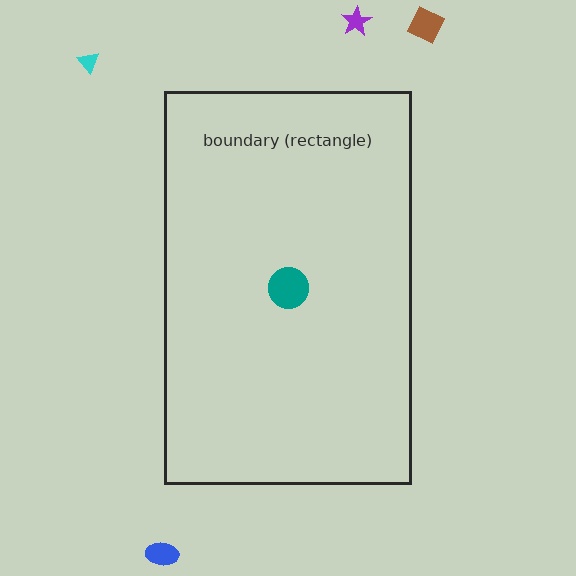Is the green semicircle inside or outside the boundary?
Inside.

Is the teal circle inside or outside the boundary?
Inside.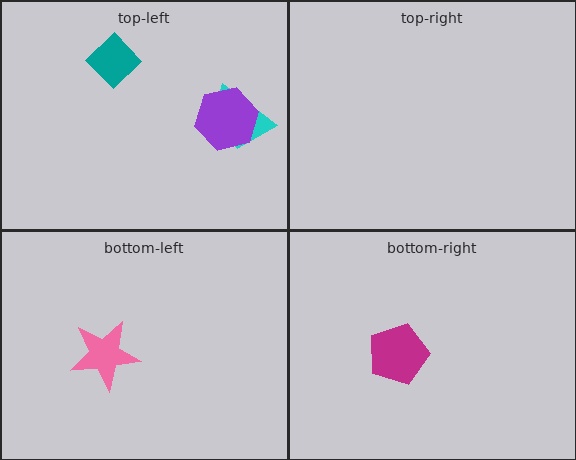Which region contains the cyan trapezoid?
The top-left region.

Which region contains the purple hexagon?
The top-left region.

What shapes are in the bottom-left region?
The pink star.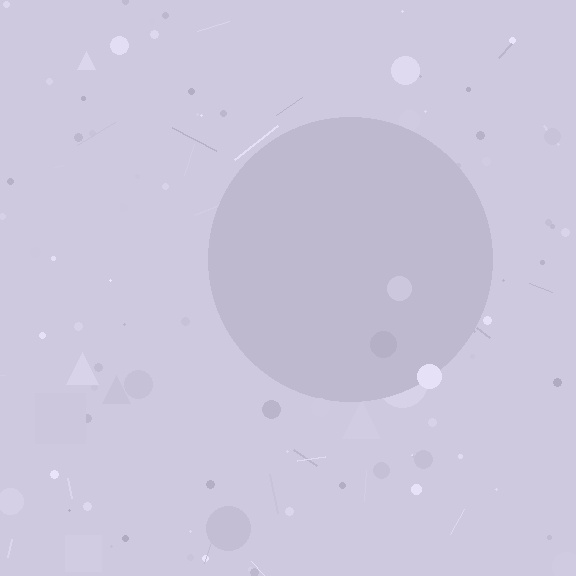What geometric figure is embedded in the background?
A circle is embedded in the background.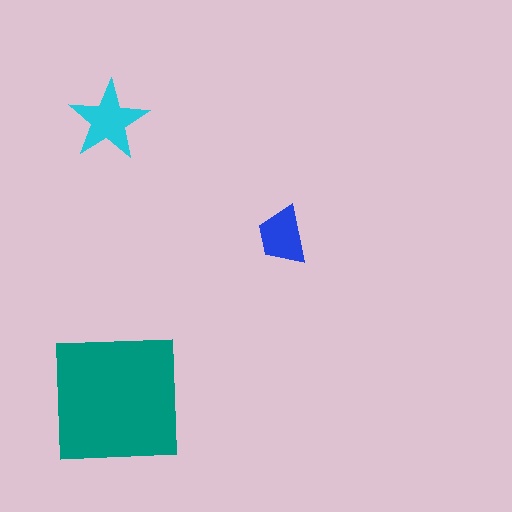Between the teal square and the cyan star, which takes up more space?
The teal square.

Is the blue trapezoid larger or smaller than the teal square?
Smaller.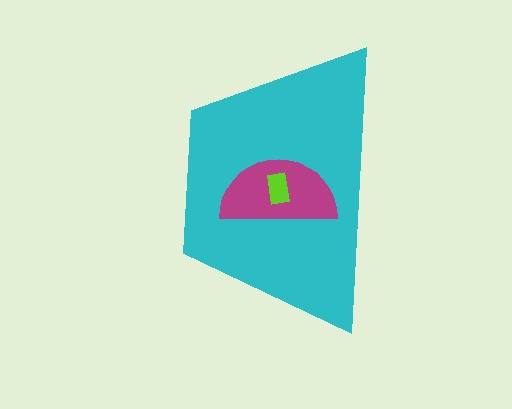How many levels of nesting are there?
3.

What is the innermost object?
The lime rectangle.